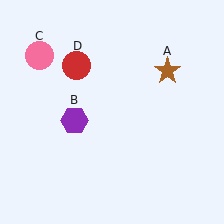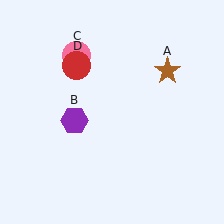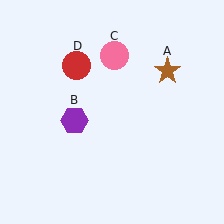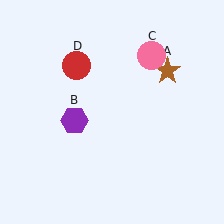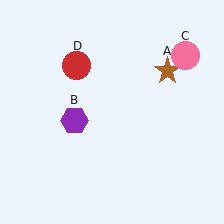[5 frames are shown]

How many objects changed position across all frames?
1 object changed position: pink circle (object C).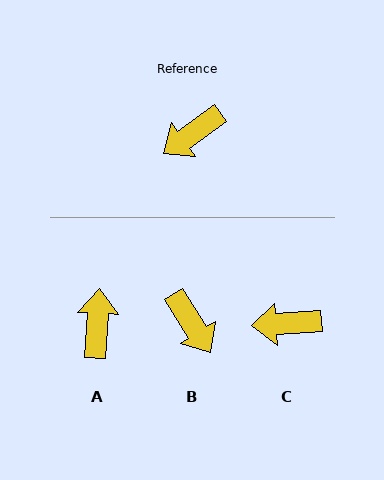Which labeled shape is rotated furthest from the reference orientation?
A, about 129 degrees away.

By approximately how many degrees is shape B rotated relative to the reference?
Approximately 87 degrees counter-clockwise.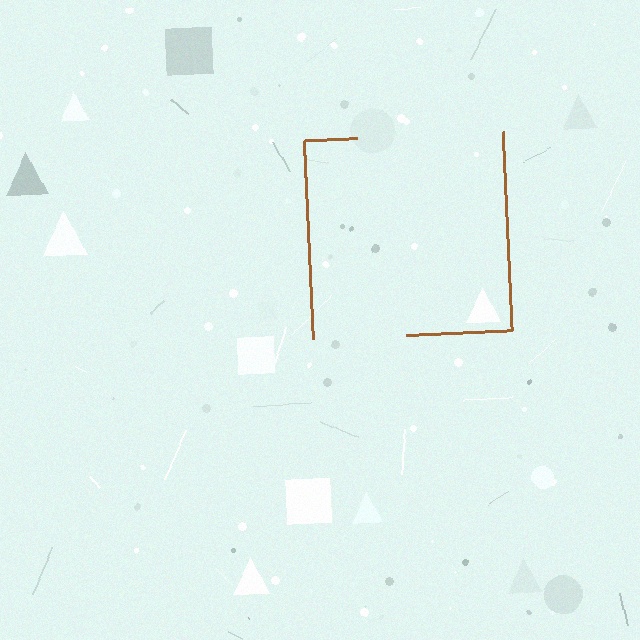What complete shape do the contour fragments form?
The contour fragments form a square.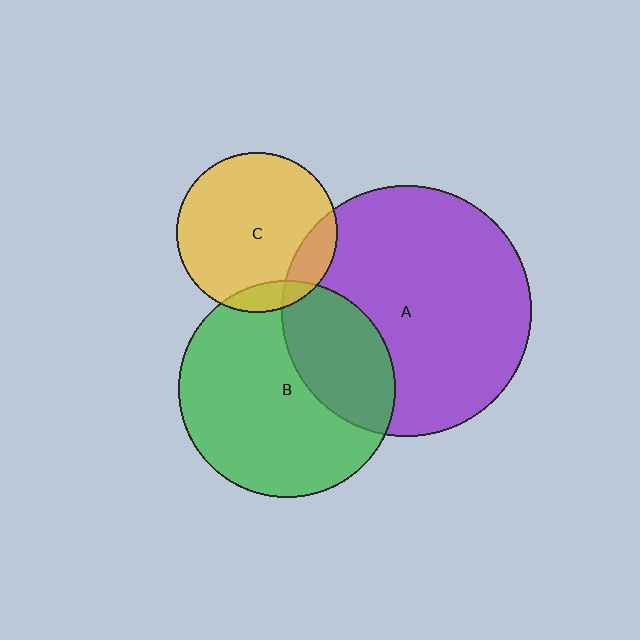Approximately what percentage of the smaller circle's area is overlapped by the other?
Approximately 10%.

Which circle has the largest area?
Circle A (purple).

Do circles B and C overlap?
Yes.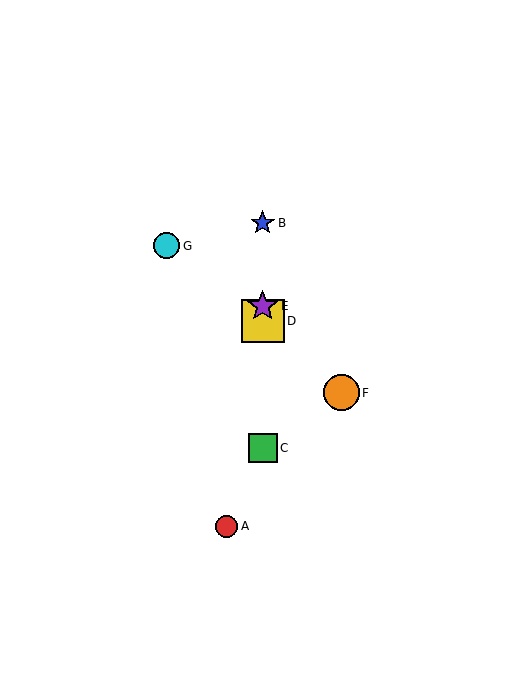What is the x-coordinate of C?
Object C is at x≈263.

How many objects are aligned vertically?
4 objects (B, C, D, E) are aligned vertically.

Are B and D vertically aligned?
Yes, both are at x≈263.